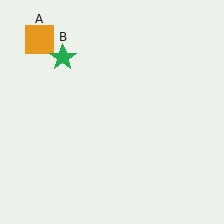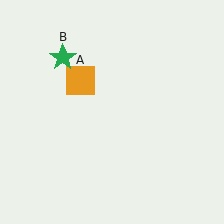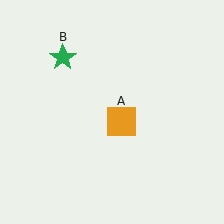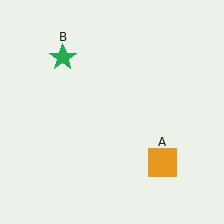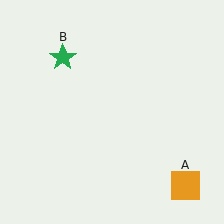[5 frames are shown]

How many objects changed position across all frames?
1 object changed position: orange square (object A).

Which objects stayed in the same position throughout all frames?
Green star (object B) remained stationary.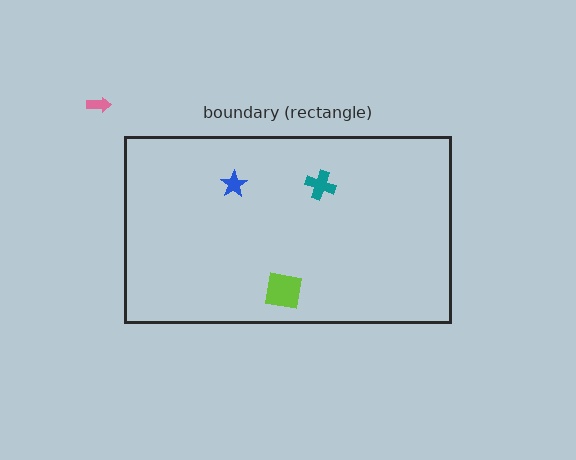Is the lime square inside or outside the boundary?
Inside.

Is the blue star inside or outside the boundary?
Inside.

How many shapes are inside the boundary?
3 inside, 1 outside.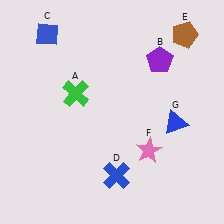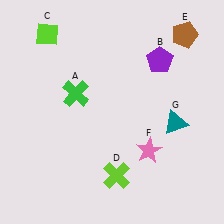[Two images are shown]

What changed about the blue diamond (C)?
In Image 1, C is blue. In Image 2, it changed to lime.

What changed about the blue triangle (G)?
In Image 1, G is blue. In Image 2, it changed to teal.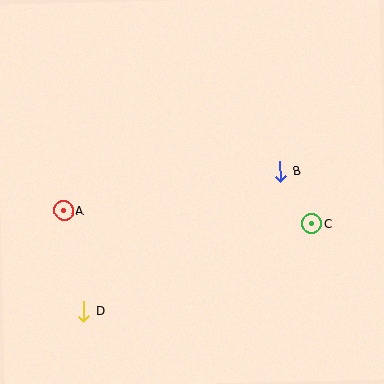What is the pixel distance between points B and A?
The distance between B and A is 220 pixels.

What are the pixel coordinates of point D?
Point D is at (84, 311).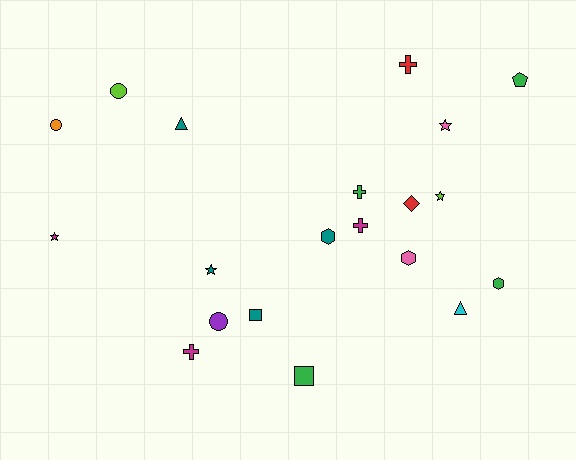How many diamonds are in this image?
There is 1 diamond.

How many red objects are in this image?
There are 2 red objects.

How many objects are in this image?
There are 20 objects.